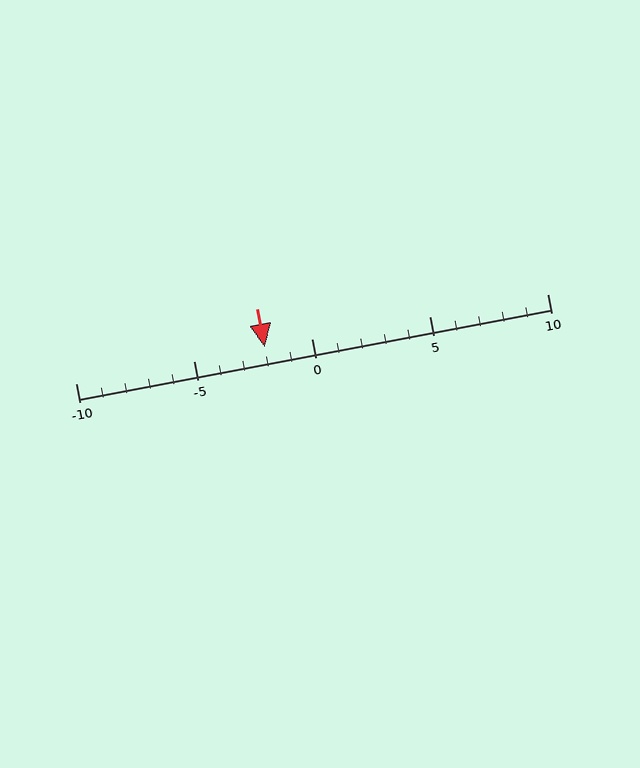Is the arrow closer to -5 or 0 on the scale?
The arrow is closer to 0.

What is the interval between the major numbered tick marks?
The major tick marks are spaced 5 units apart.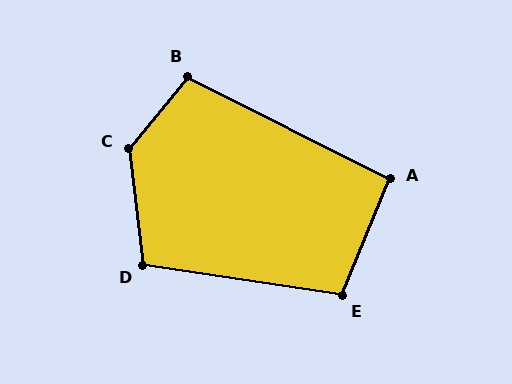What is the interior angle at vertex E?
Approximately 104 degrees (obtuse).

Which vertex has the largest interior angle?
C, at approximately 134 degrees.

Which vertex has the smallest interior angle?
A, at approximately 95 degrees.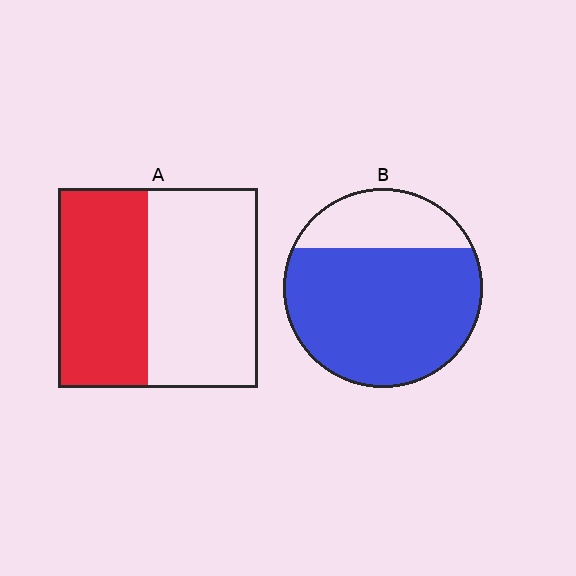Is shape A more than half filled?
No.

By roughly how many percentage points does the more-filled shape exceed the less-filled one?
By roughly 30 percentage points (B over A).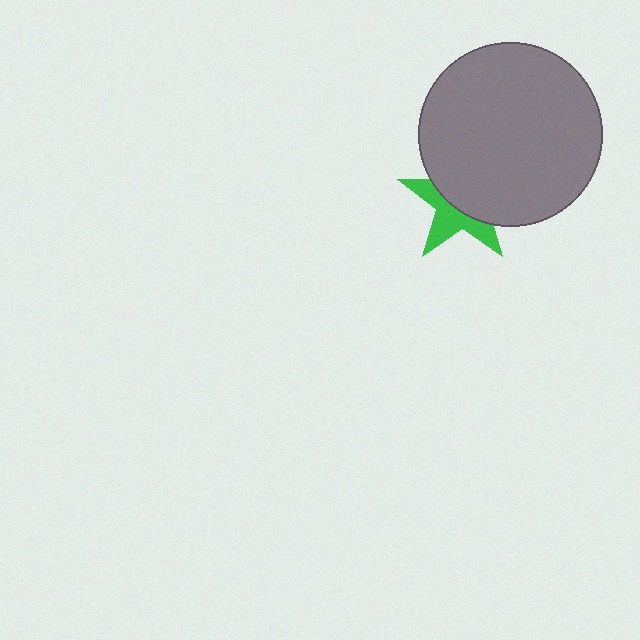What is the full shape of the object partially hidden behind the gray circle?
The partially hidden object is a green star.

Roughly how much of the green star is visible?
A small part of it is visible (roughly 44%).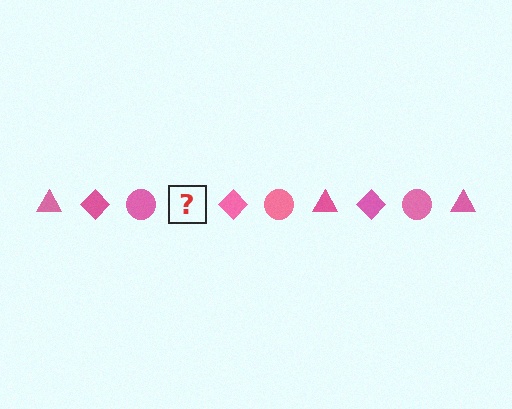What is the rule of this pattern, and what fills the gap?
The rule is that the pattern cycles through triangle, diamond, circle shapes in pink. The gap should be filled with a pink triangle.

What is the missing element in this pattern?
The missing element is a pink triangle.